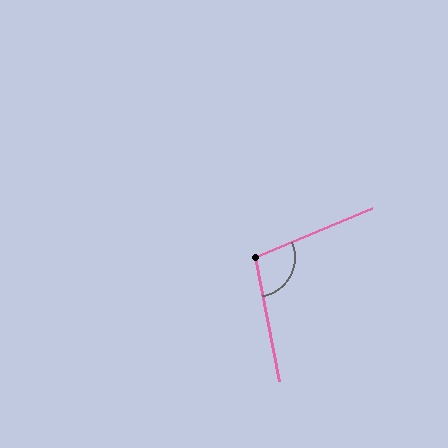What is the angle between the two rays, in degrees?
Approximately 102 degrees.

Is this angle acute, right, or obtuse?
It is obtuse.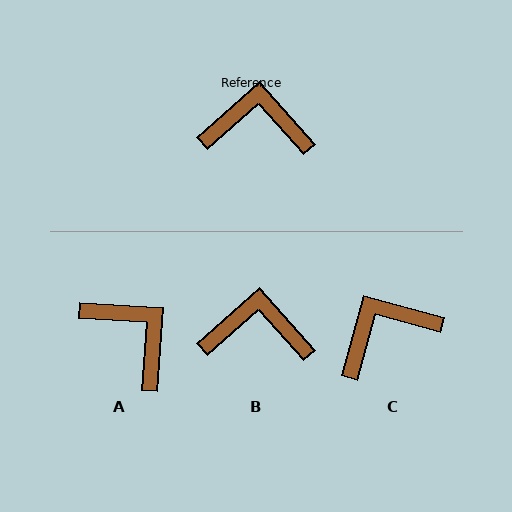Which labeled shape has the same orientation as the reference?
B.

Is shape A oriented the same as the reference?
No, it is off by about 45 degrees.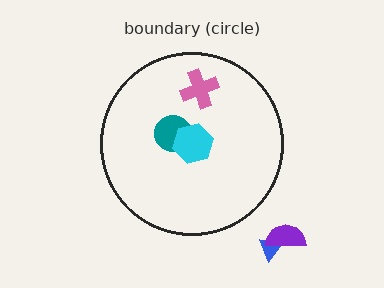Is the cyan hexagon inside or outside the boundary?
Inside.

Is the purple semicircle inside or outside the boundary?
Outside.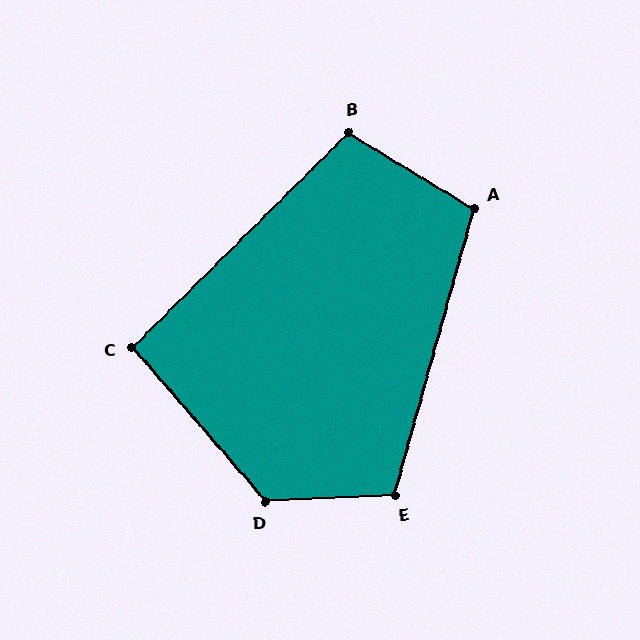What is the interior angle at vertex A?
Approximately 106 degrees (obtuse).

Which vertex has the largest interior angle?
D, at approximately 128 degrees.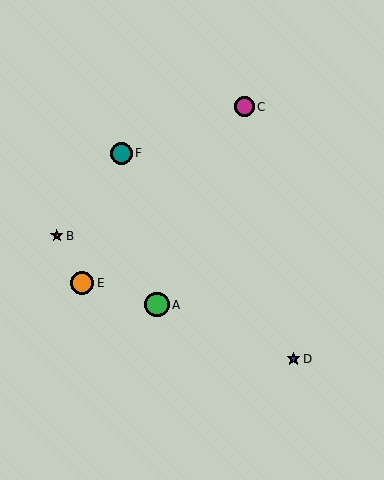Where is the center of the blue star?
The center of the blue star is at (293, 359).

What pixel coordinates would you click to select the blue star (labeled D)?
Click at (293, 359) to select the blue star D.